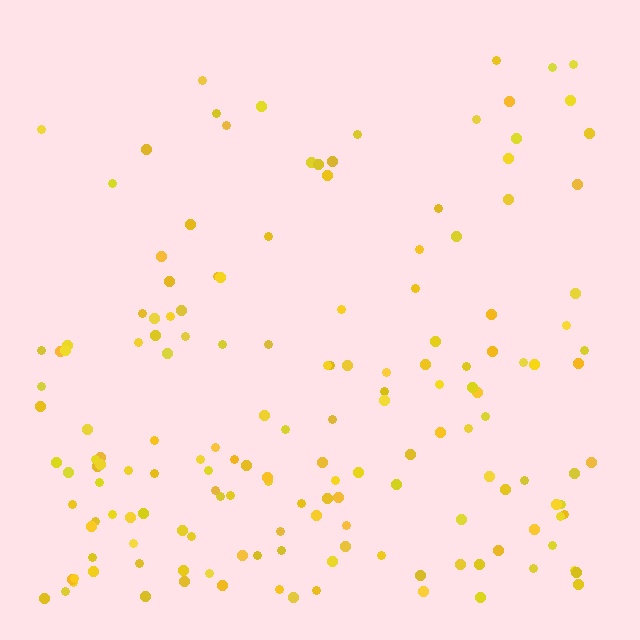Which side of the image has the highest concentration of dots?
The bottom.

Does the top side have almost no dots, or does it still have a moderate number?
Still a moderate number, just noticeably fewer than the bottom.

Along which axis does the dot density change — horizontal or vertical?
Vertical.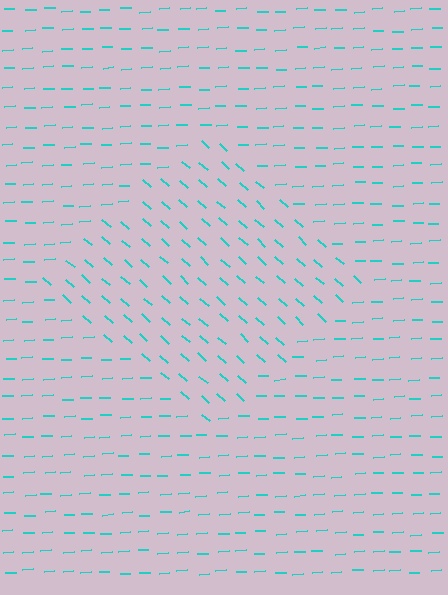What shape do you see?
I see a diamond.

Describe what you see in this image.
The image is filled with small cyan line segments. A diamond region in the image has lines oriented differently from the surrounding lines, creating a visible texture boundary.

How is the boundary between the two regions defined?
The boundary is defined purely by a change in line orientation (approximately 45 degrees difference). All lines are the same color and thickness.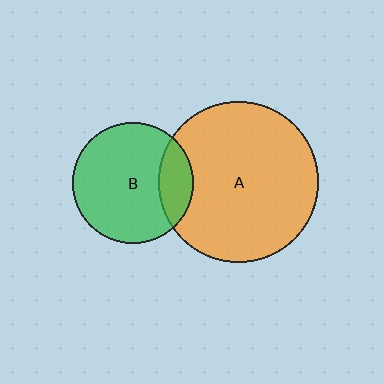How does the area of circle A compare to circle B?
Approximately 1.8 times.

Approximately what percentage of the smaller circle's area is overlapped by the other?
Approximately 20%.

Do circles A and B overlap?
Yes.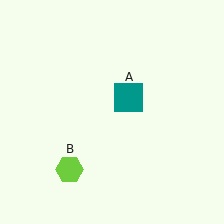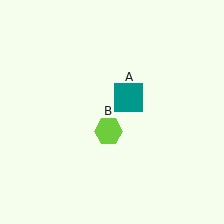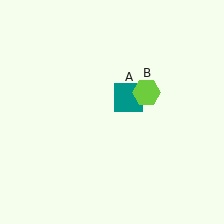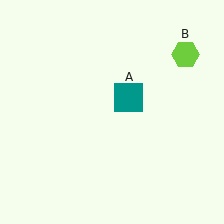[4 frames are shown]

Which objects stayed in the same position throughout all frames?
Teal square (object A) remained stationary.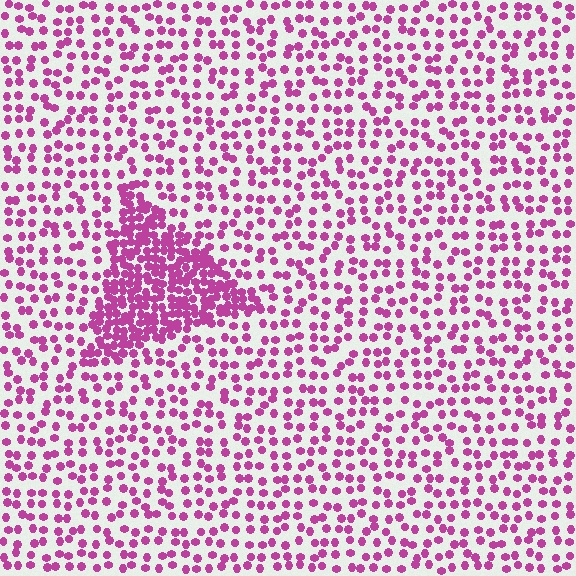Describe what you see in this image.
The image contains small magenta elements arranged at two different densities. A triangle-shaped region is visible where the elements are more densely packed than the surrounding area.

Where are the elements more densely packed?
The elements are more densely packed inside the triangle boundary.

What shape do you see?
I see a triangle.